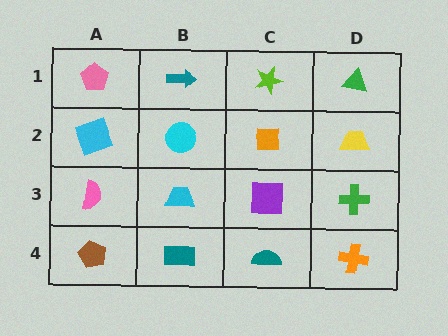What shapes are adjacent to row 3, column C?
An orange square (row 2, column C), a teal semicircle (row 4, column C), a cyan trapezoid (row 3, column B), a green cross (row 3, column D).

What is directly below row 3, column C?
A teal semicircle.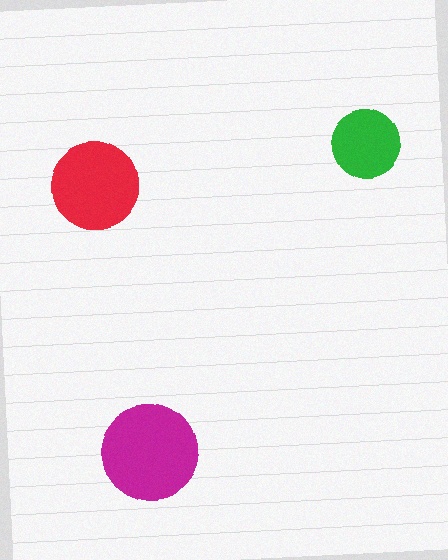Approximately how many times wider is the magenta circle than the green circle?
About 1.5 times wider.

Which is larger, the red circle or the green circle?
The red one.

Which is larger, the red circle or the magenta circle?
The magenta one.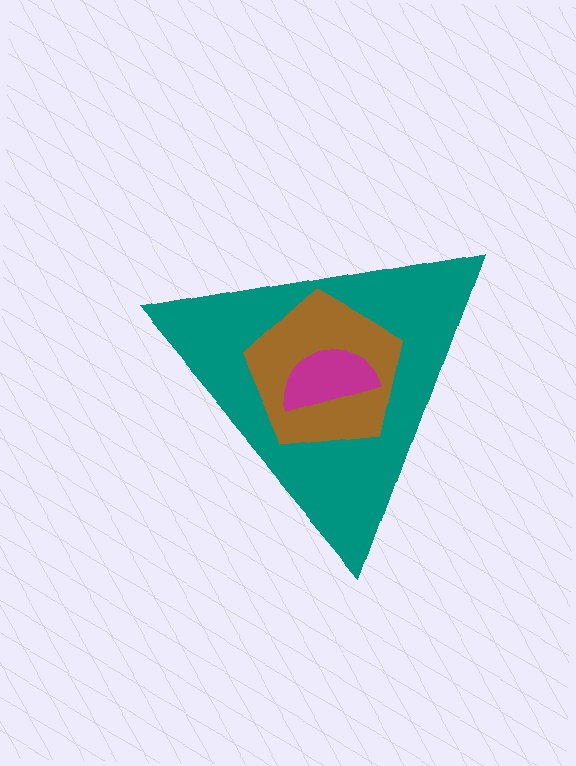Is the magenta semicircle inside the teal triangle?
Yes.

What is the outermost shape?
The teal triangle.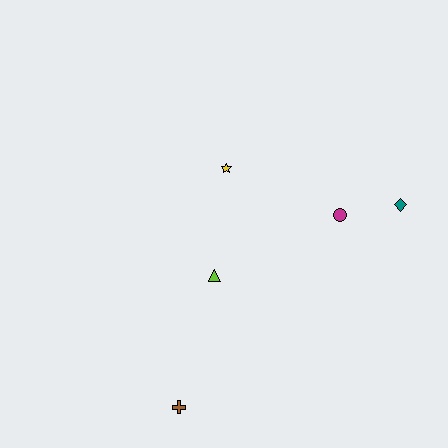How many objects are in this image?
There are 5 objects.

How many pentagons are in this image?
There are no pentagons.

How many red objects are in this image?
There are no red objects.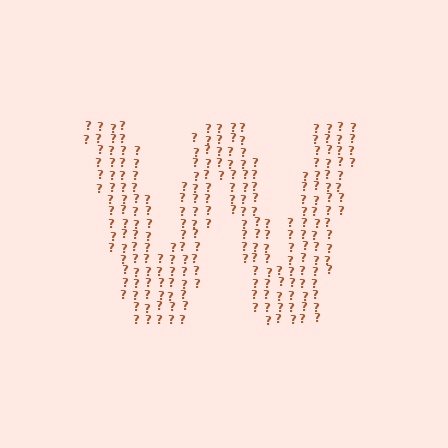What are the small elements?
The small elements are question marks.